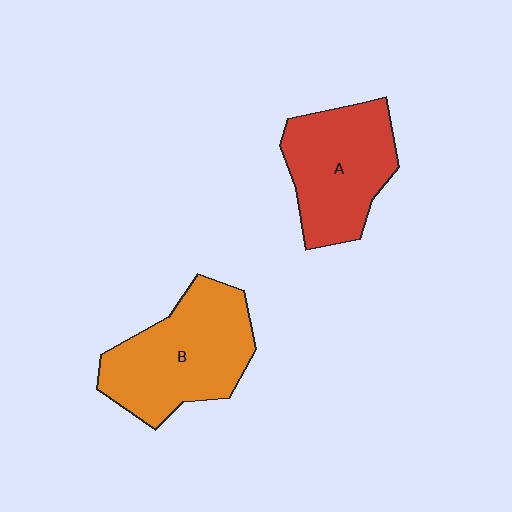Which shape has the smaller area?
Shape A (red).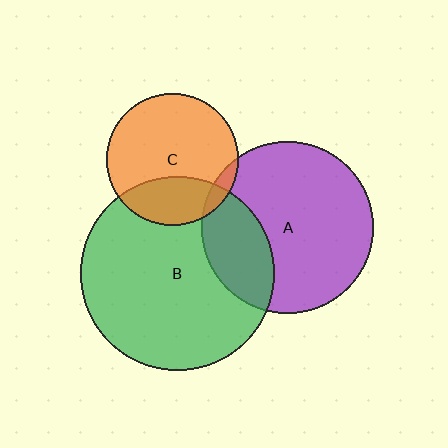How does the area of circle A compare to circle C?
Approximately 1.7 times.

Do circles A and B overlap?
Yes.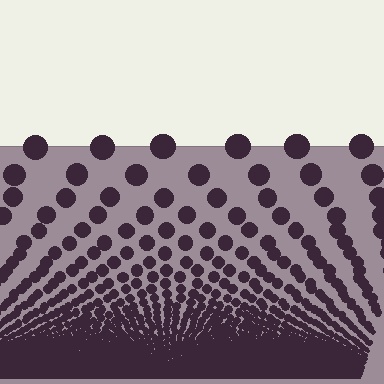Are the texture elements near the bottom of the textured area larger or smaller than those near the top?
Smaller. The gradient is inverted — elements near the bottom are smaller and denser.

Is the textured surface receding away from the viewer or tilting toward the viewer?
The surface appears to tilt toward the viewer. Texture elements get larger and sparser toward the top.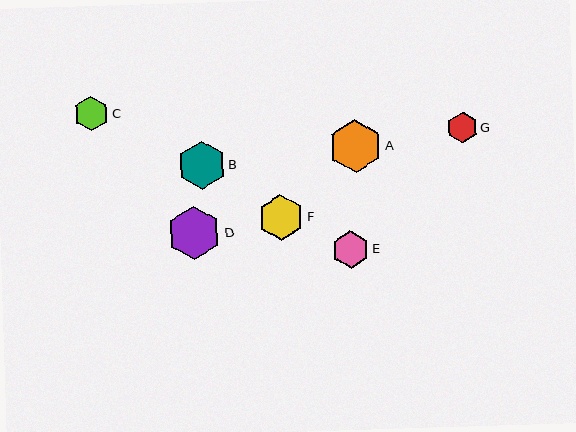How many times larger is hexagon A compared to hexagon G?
Hexagon A is approximately 1.7 times the size of hexagon G.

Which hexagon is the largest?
Hexagon D is the largest with a size of approximately 53 pixels.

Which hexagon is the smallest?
Hexagon G is the smallest with a size of approximately 31 pixels.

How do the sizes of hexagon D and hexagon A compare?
Hexagon D and hexagon A are approximately the same size.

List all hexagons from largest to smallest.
From largest to smallest: D, A, B, F, E, C, G.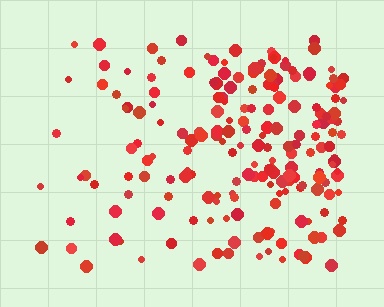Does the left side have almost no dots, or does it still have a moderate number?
Still a moderate number, just noticeably fewer than the right.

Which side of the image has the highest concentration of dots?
The right.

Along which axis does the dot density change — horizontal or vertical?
Horizontal.